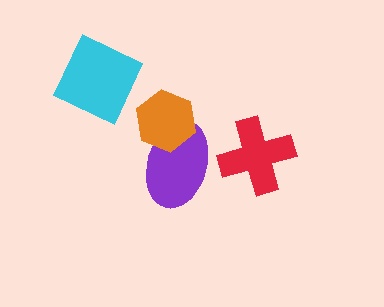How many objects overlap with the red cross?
0 objects overlap with the red cross.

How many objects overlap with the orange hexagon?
1 object overlaps with the orange hexagon.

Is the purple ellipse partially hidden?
Yes, it is partially covered by another shape.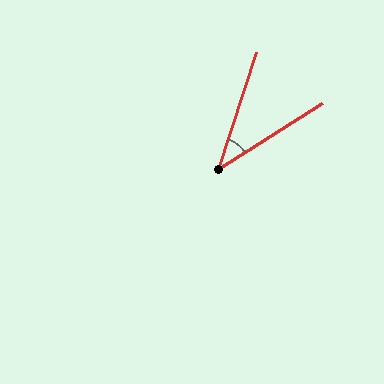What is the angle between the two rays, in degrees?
Approximately 40 degrees.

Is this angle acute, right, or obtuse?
It is acute.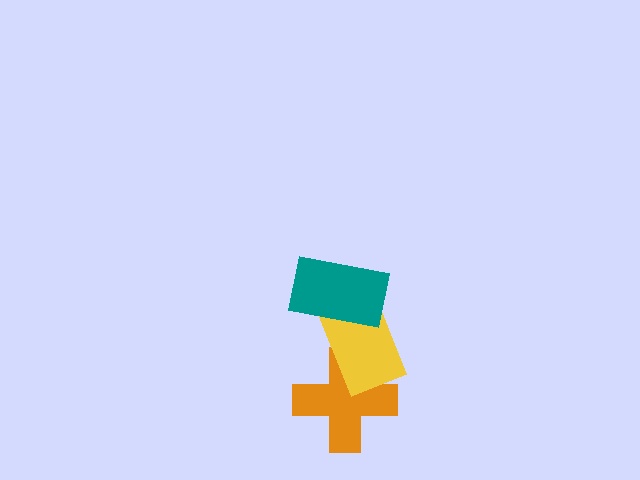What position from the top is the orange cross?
The orange cross is 3rd from the top.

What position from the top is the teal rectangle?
The teal rectangle is 1st from the top.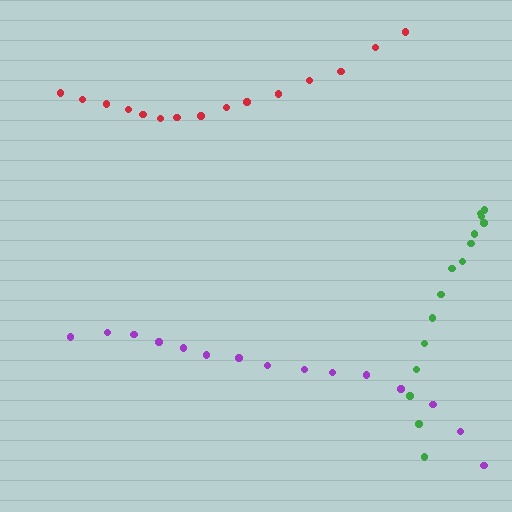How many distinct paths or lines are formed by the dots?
There are 3 distinct paths.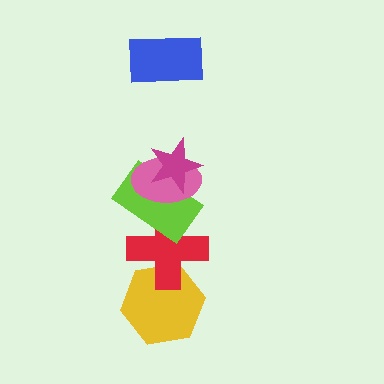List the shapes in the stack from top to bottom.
From top to bottom: the blue rectangle, the magenta star, the pink ellipse, the lime rectangle, the red cross, the yellow hexagon.